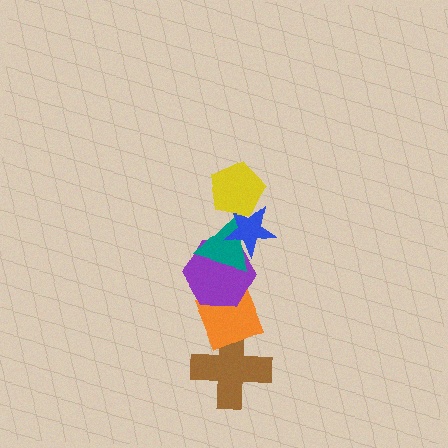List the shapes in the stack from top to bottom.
From top to bottom: the yellow pentagon, the blue star, the teal triangle, the purple hexagon, the orange diamond, the brown cross.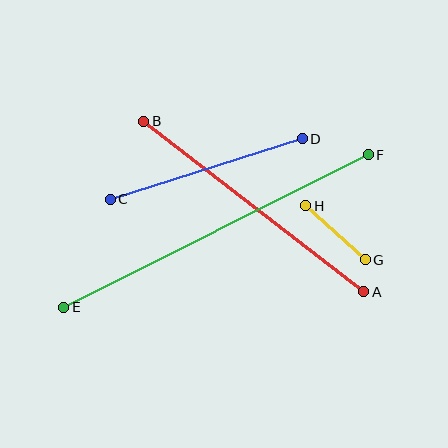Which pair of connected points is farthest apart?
Points E and F are farthest apart.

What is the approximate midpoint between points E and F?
The midpoint is at approximately (216, 231) pixels.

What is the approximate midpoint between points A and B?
The midpoint is at approximately (254, 207) pixels.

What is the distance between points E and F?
The distance is approximately 340 pixels.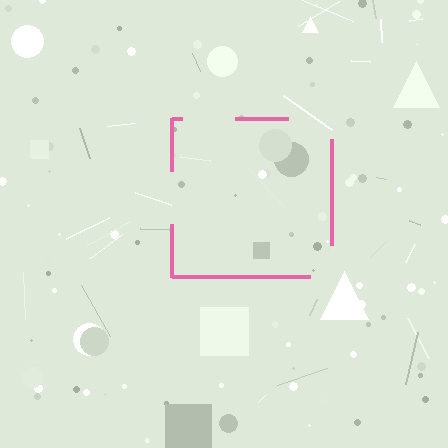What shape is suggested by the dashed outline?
The dashed outline suggests a square.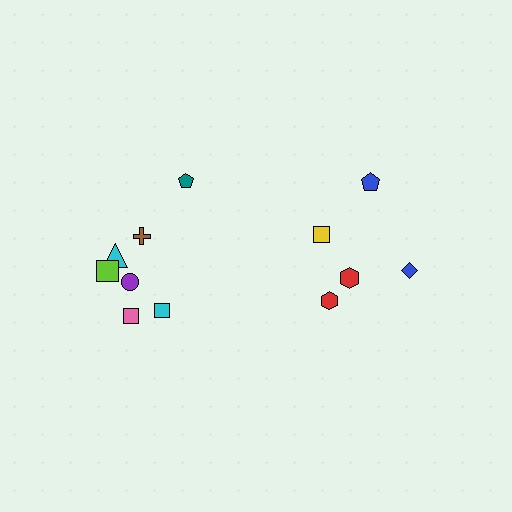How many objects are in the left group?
There are 7 objects.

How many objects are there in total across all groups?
There are 12 objects.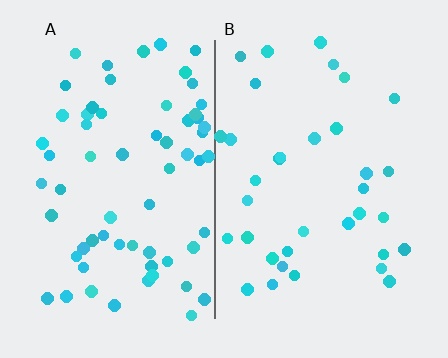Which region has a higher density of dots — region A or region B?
A (the left).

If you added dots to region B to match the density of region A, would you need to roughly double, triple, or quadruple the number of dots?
Approximately double.